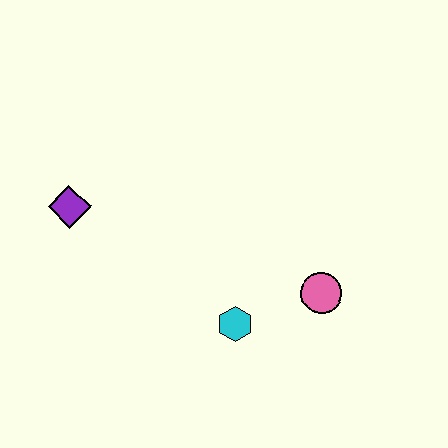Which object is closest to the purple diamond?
The cyan hexagon is closest to the purple diamond.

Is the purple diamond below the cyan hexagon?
No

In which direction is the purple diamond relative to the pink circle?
The purple diamond is to the left of the pink circle.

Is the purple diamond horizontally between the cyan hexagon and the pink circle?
No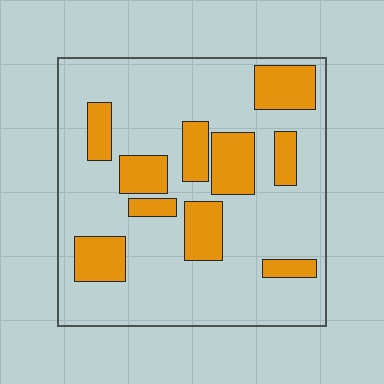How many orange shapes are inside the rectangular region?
10.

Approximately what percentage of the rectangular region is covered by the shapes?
Approximately 25%.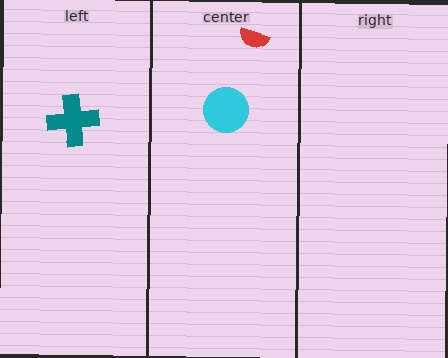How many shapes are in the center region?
2.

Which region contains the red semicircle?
The center region.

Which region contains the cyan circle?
The center region.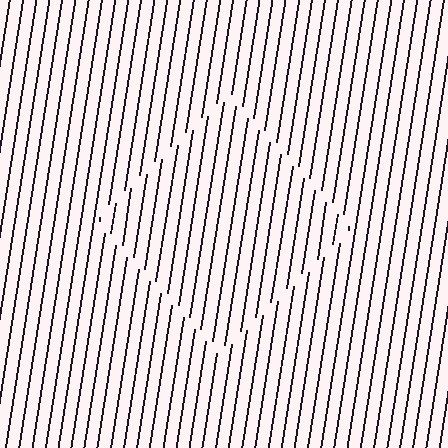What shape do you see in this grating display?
An illusory square. The interior of the shape contains the same grating, shifted by half a period — the contour is defined by the phase discontinuity where line-ends from the inner and outer gratings abut.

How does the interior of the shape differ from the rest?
The interior of the shape contains the same grating, shifted by half a period — the contour is defined by the phase discontinuity where line-ends from the inner and outer gratings abut.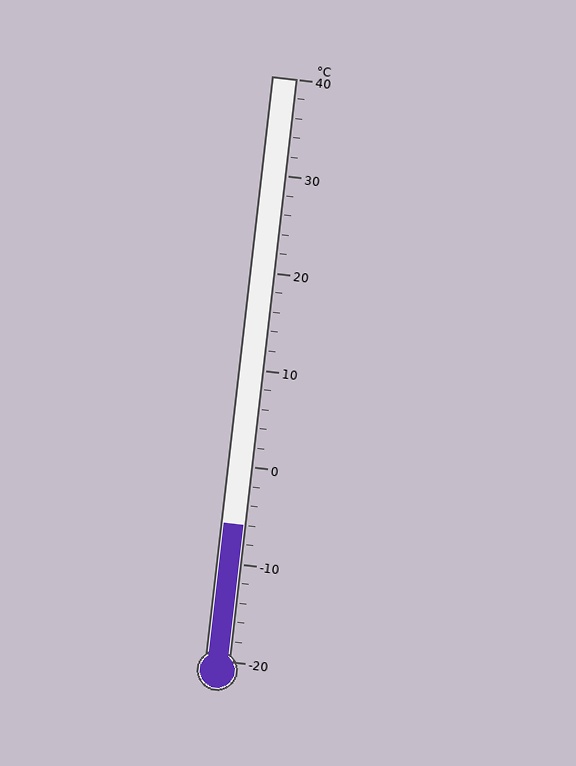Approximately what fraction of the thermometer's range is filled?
The thermometer is filled to approximately 25% of its range.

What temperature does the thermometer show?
The thermometer shows approximately -6°C.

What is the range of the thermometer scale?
The thermometer scale ranges from -20°C to 40°C.